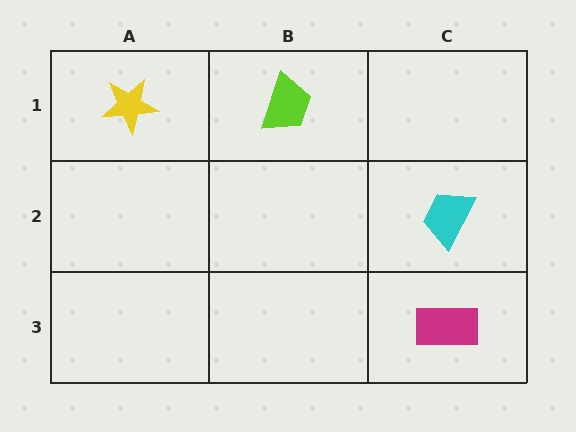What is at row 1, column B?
A lime trapezoid.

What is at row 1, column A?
A yellow star.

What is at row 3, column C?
A magenta rectangle.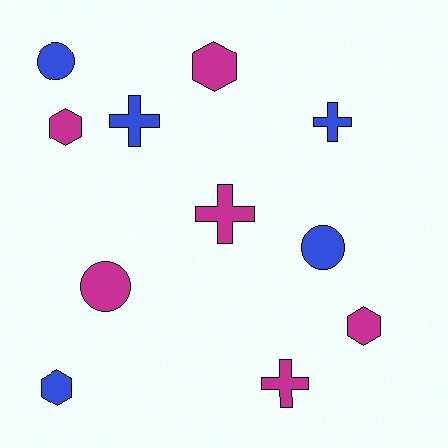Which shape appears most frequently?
Hexagon, with 4 objects.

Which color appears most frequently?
Magenta, with 6 objects.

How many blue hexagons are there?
There is 1 blue hexagon.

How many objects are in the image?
There are 11 objects.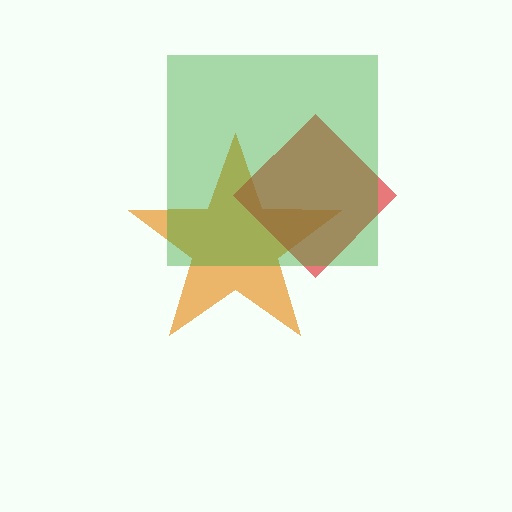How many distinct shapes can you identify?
There are 3 distinct shapes: an orange star, a red diamond, a green square.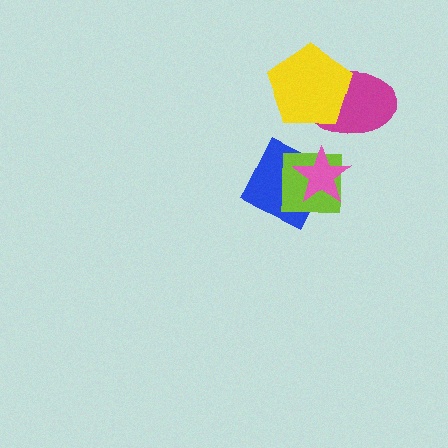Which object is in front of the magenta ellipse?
The yellow pentagon is in front of the magenta ellipse.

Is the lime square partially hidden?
Yes, it is partially covered by another shape.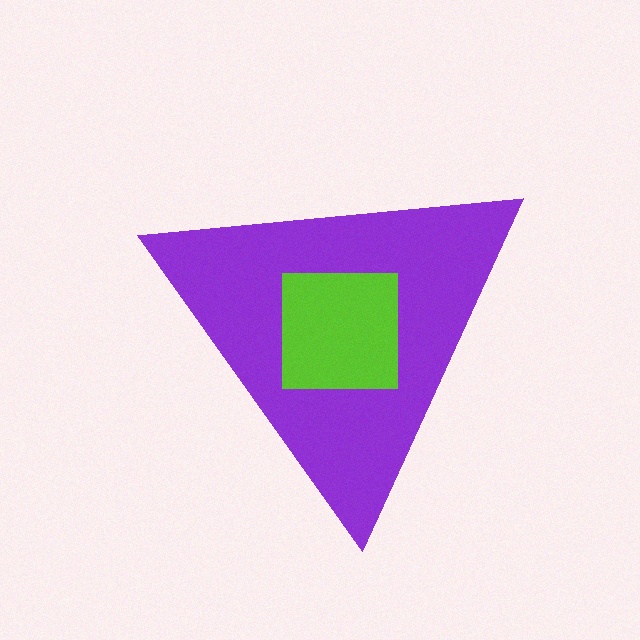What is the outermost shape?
The purple triangle.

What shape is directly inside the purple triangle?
The lime square.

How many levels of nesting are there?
2.